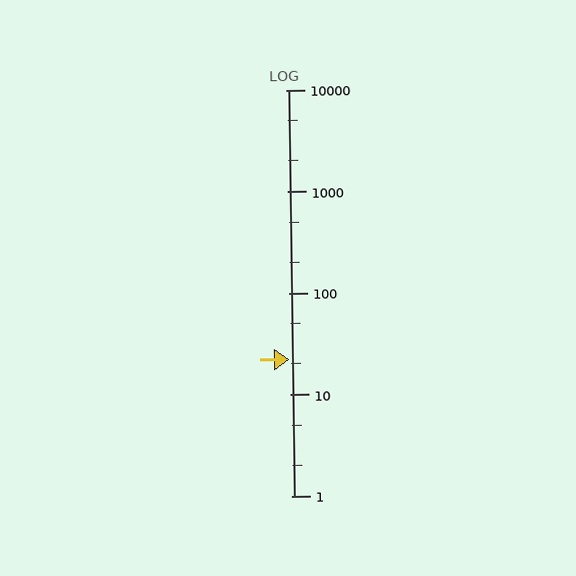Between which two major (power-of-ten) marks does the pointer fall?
The pointer is between 10 and 100.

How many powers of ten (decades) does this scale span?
The scale spans 4 decades, from 1 to 10000.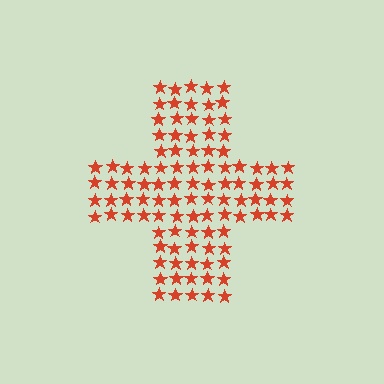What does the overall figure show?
The overall figure shows a cross.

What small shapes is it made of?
It is made of small stars.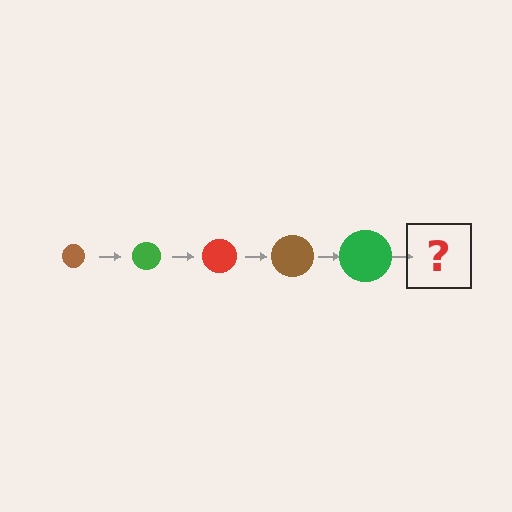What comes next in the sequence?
The next element should be a red circle, larger than the previous one.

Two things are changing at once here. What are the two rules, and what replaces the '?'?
The two rules are that the circle grows larger each step and the color cycles through brown, green, and red. The '?' should be a red circle, larger than the previous one.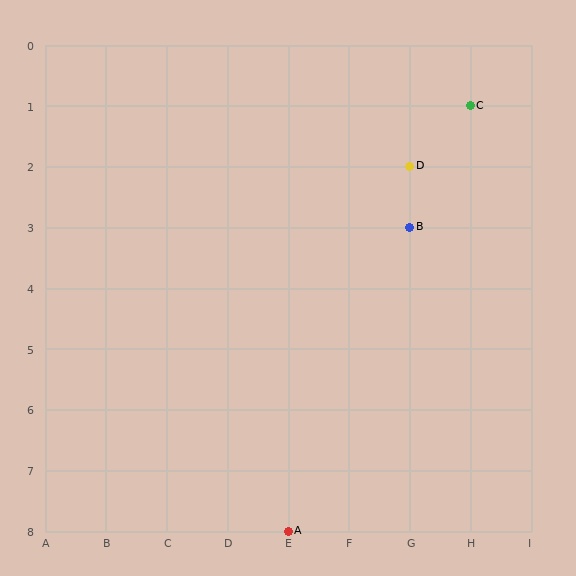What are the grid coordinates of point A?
Point A is at grid coordinates (E, 8).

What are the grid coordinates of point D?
Point D is at grid coordinates (G, 2).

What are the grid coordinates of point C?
Point C is at grid coordinates (H, 1).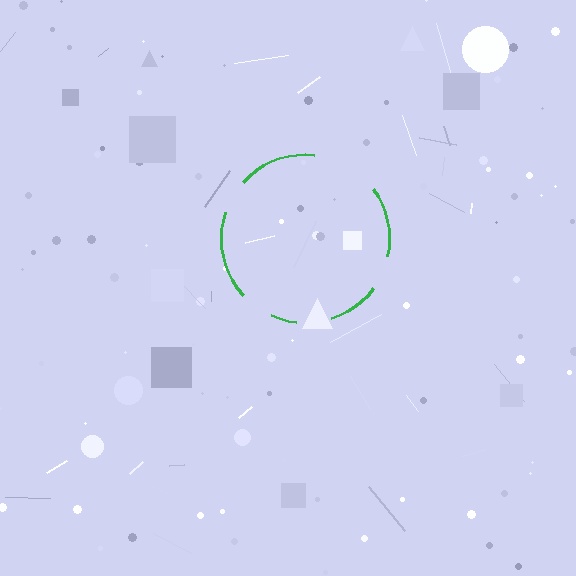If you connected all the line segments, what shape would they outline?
They would outline a circle.